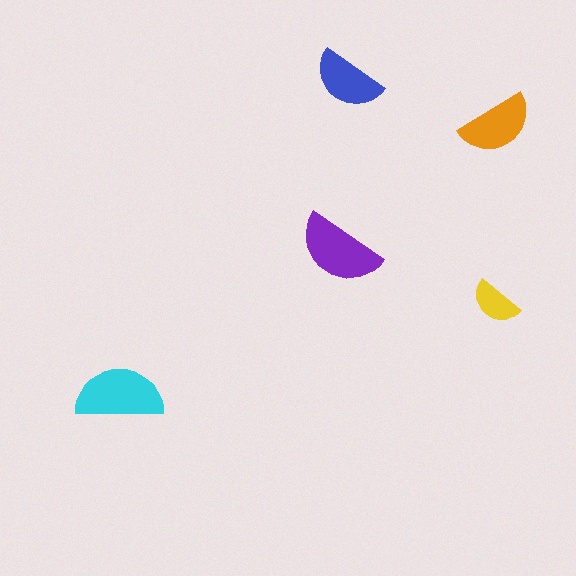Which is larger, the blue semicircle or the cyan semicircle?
The cyan one.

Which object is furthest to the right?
The orange semicircle is rightmost.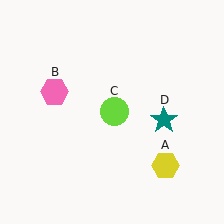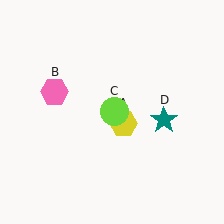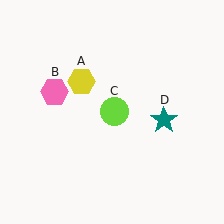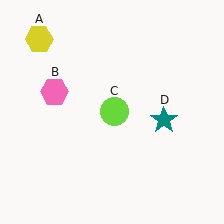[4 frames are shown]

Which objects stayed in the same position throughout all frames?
Pink hexagon (object B) and lime circle (object C) and teal star (object D) remained stationary.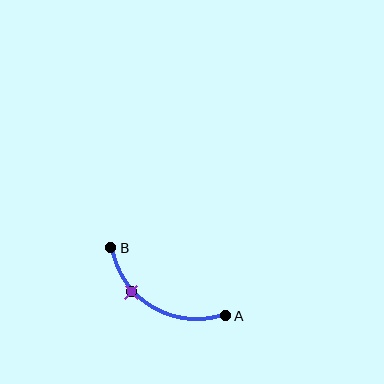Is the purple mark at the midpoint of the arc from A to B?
No. The purple mark lies on the arc but is closer to endpoint B. The arc midpoint would be at the point on the curve equidistant along the arc from both A and B.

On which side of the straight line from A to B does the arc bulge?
The arc bulges below the straight line connecting A and B.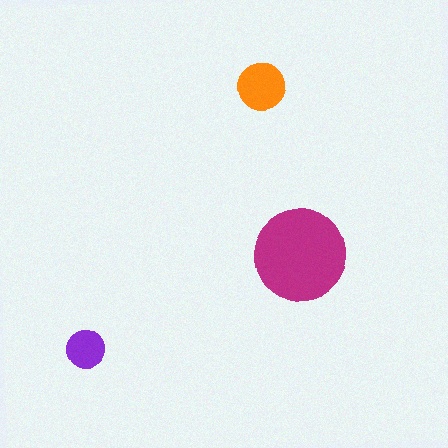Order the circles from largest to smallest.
the magenta one, the orange one, the purple one.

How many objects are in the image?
There are 3 objects in the image.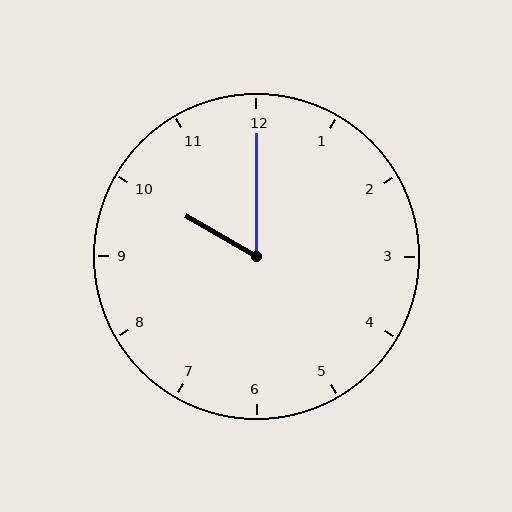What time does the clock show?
10:00.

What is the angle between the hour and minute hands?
Approximately 60 degrees.